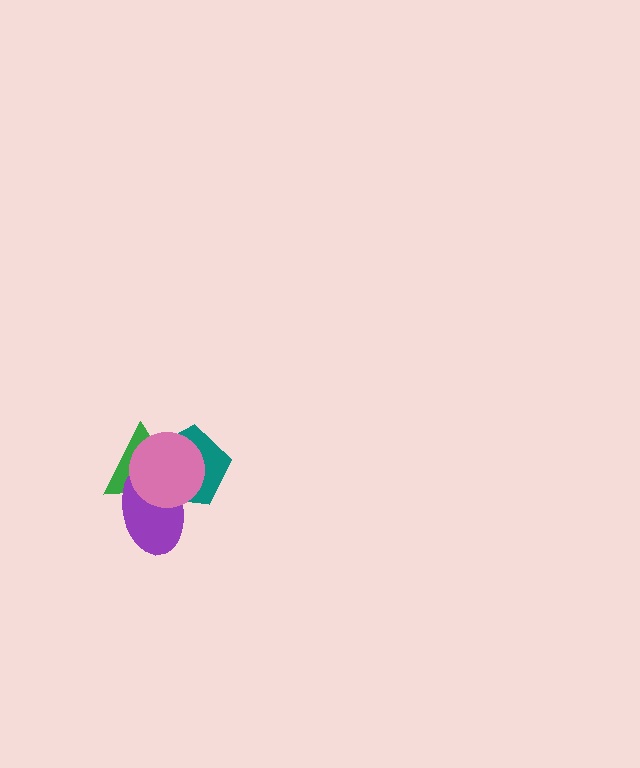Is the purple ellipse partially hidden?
Yes, it is partially covered by another shape.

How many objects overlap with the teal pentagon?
3 objects overlap with the teal pentagon.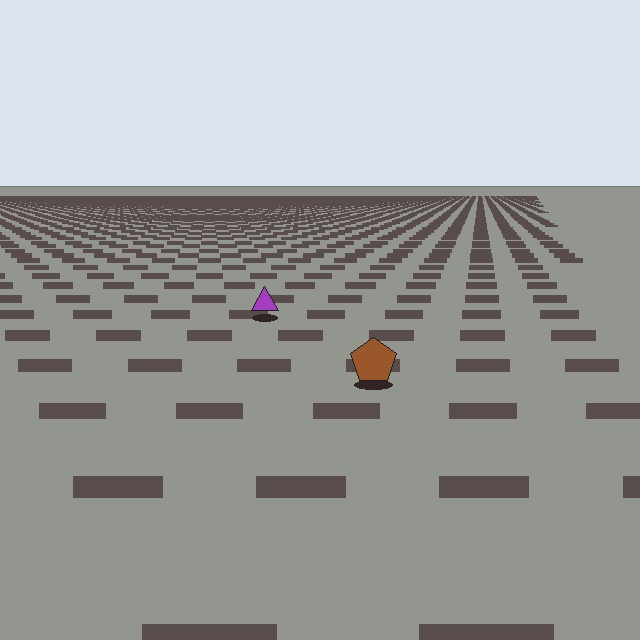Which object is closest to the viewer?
The brown pentagon is closest. The texture marks near it are larger and more spread out.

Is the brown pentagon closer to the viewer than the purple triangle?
Yes. The brown pentagon is closer — you can tell from the texture gradient: the ground texture is coarser near it.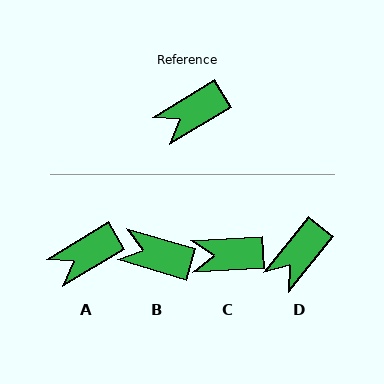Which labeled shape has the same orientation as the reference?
A.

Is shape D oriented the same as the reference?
No, it is off by about 21 degrees.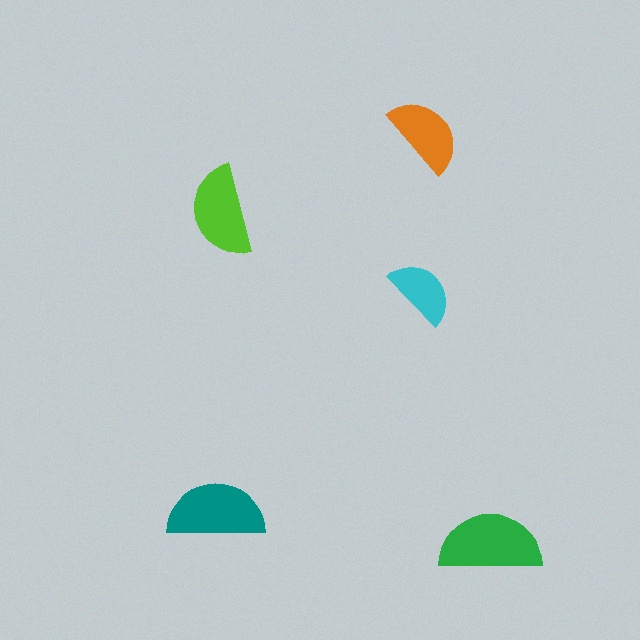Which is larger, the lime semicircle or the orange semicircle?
The lime one.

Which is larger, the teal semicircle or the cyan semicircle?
The teal one.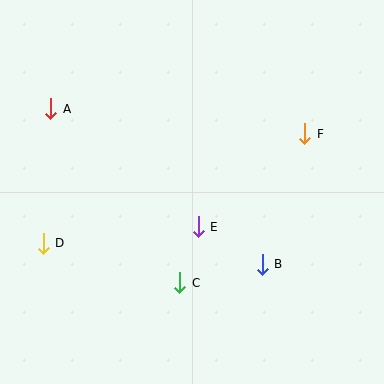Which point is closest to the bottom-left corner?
Point D is closest to the bottom-left corner.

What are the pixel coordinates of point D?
Point D is at (43, 243).